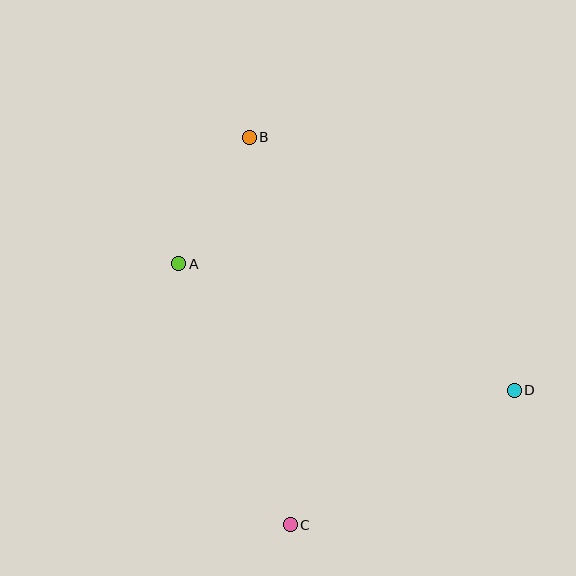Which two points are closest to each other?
Points A and B are closest to each other.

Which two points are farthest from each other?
Points B and C are farthest from each other.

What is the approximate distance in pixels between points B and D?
The distance between B and D is approximately 367 pixels.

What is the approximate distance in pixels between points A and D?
The distance between A and D is approximately 359 pixels.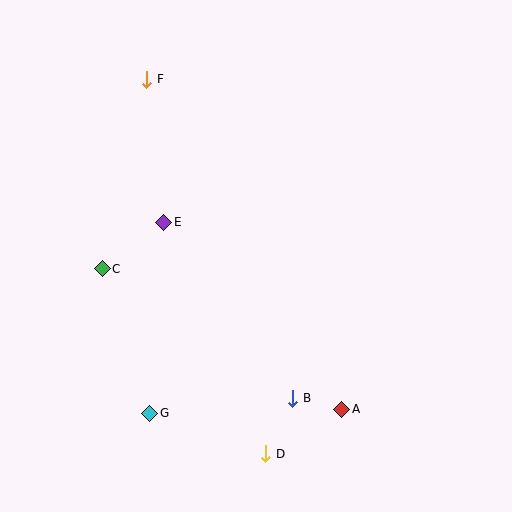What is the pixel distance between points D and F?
The distance between D and F is 393 pixels.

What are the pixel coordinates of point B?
Point B is at (293, 398).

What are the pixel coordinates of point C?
Point C is at (102, 269).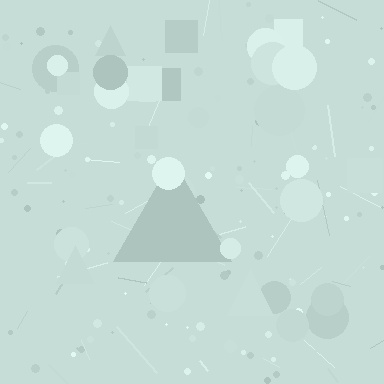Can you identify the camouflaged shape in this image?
The camouflaged shape is a triangle.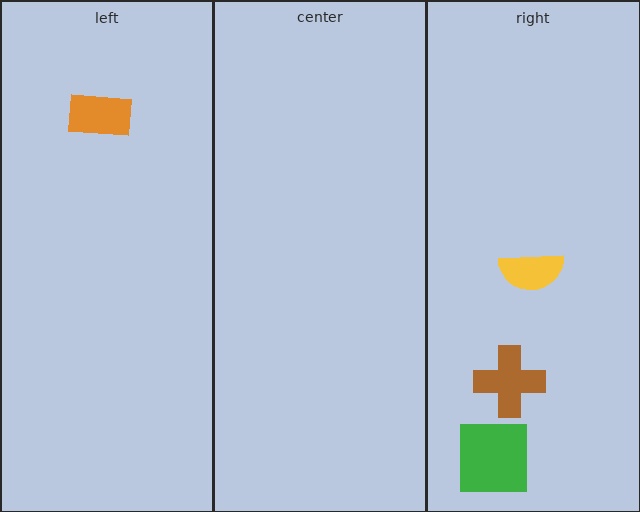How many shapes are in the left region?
1.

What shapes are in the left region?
The orange rectangle.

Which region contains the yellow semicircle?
The right region.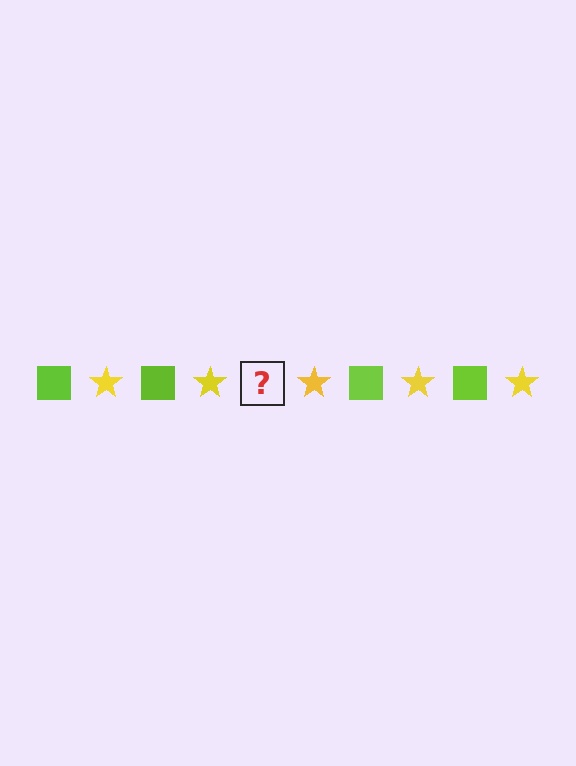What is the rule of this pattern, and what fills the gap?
The rule is that the pattern alternates between lime square and yellow star. The gap should be filled with a lime square.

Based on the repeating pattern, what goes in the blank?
The blank should be a lime square.